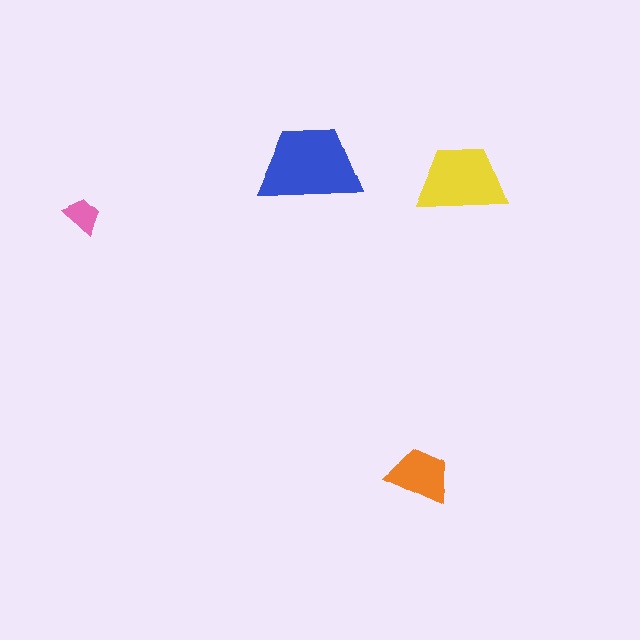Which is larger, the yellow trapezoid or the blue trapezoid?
The blue one.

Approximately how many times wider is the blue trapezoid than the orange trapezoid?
About 1.5 times wider.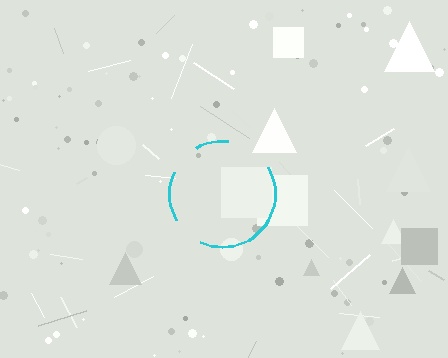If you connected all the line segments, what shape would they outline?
They would outline a circle.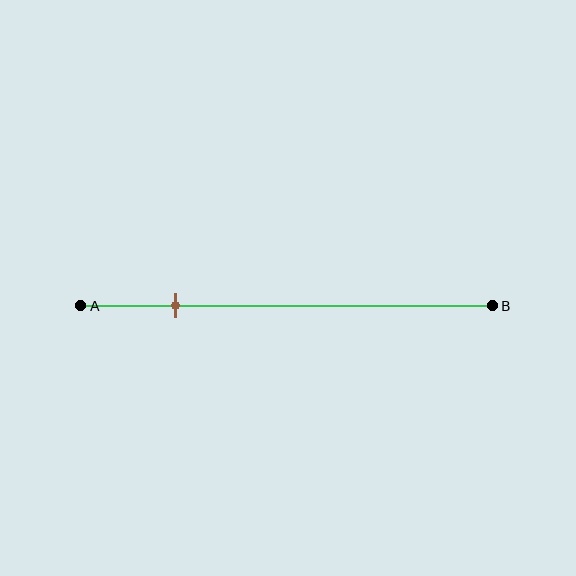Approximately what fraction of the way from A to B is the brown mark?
The brown mark is approximately 25% of the way from A to B.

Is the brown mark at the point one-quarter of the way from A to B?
Yes, the mark is approximately at the one-quarter point.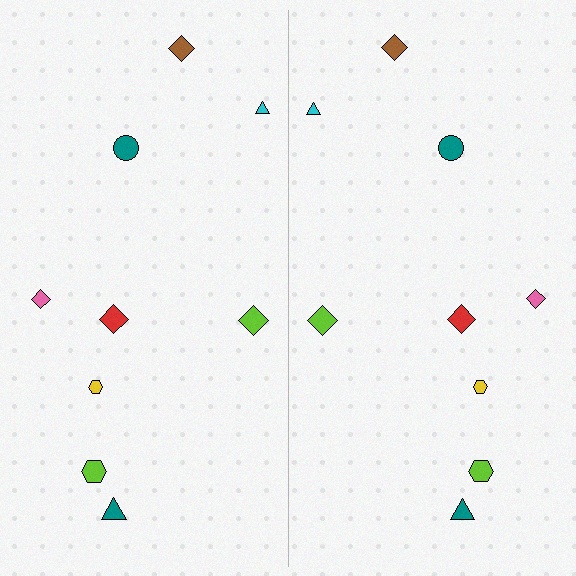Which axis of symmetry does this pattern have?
The pattern has a vertical axis of symmetry running through the center of the image.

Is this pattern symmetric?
Yes, this pattern has bilateral (reflection) symmetry.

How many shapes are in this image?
There are 18 shapes in this image.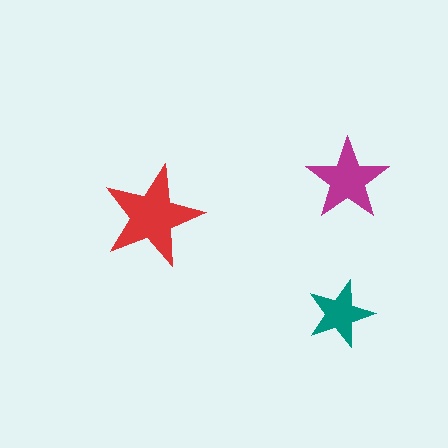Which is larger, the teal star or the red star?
The red one.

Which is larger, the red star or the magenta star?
The red one.